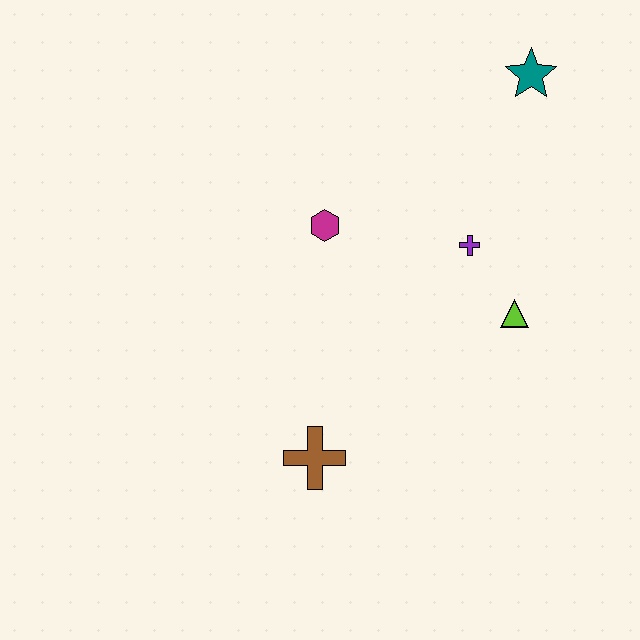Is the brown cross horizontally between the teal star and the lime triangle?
No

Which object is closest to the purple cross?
The lime triangle is closest to the purple cross.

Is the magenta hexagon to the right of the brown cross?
Yes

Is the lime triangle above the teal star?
No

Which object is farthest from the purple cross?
The brown cross is farthest from the purple cross.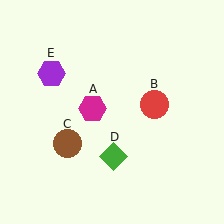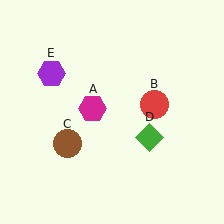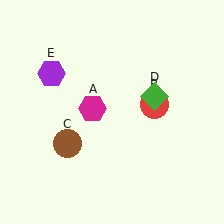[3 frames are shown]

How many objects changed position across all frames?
1 object changed position: green diamond (object D).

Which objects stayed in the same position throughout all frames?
Magenta hexagon (object A) and red circle (object B) and brown circle (object C) and purple hexagon (object E) remained stationary.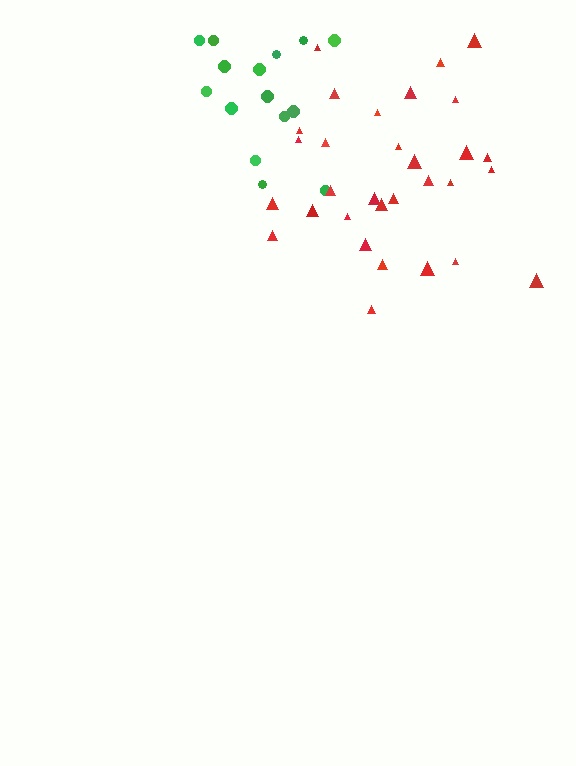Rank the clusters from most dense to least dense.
red, green.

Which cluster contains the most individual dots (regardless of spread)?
Red (31).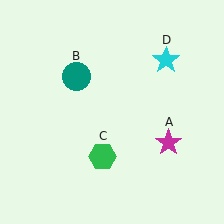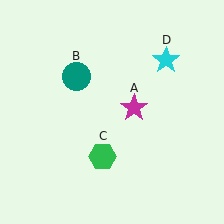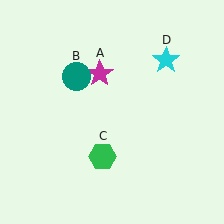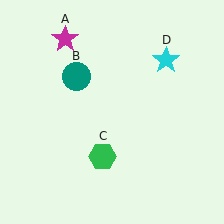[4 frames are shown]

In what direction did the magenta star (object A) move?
The magenta star (object A) moved up and to the left.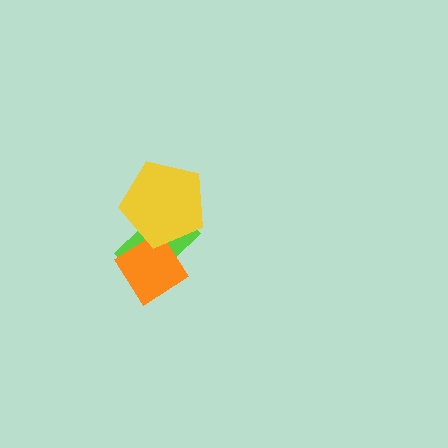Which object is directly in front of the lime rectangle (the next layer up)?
The orange diamond is directly in front of the lime rectangle.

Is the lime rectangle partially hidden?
Yes, it is partially covered by another shape.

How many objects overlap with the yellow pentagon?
1 object overlaps with the yellow pentagon.